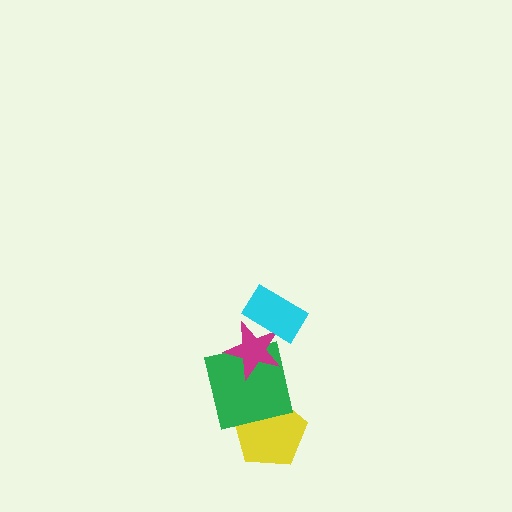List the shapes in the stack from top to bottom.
From top to bottom: the cyan rectangle, the magenta star, the green square, the yellow pentagon.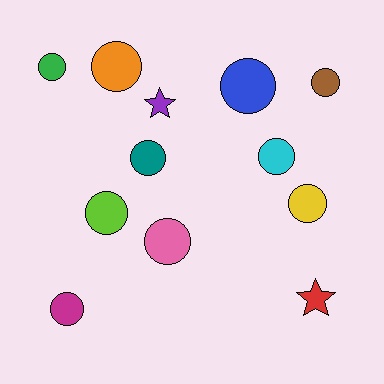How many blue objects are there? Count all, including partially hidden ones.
There is 1 blue object.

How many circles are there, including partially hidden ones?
There are 10 circles.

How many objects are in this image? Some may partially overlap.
There are 12 objects.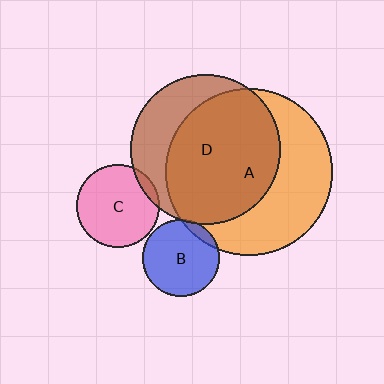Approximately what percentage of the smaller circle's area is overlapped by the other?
Approximately 5%.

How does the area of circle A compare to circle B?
Approximately 4.6 times.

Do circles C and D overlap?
Yes.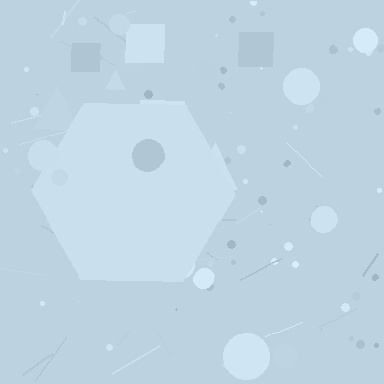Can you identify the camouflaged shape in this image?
The camouflaged shape is a hexagon.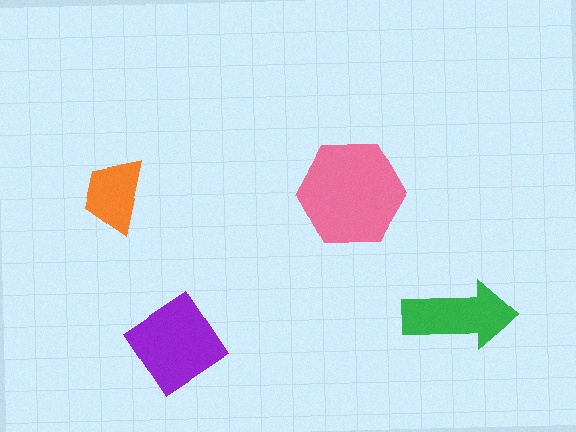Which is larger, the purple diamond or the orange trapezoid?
The purple diamond.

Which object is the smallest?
The orange trapezoid.